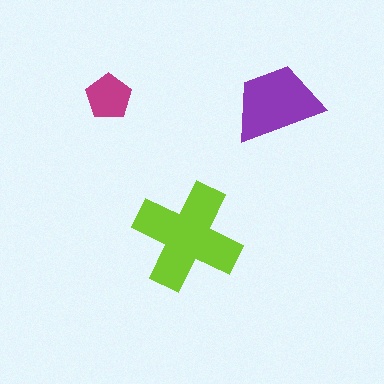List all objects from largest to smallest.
The lime cross, the purple trapezoid, the magenta pentagon.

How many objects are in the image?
There are 3 objects in the image.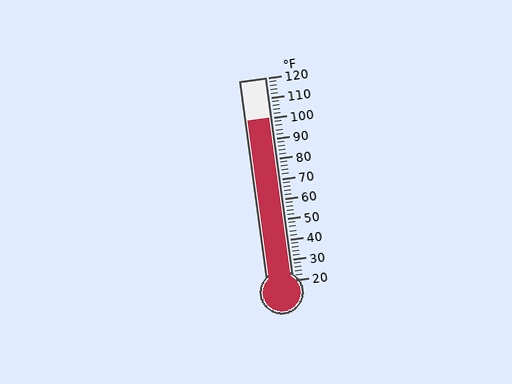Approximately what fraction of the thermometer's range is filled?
The thermometer is filled to approximately 80% of its range.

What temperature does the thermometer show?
The thermometer shows approximately 100°F.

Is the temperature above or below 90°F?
The temperature is above 90°F.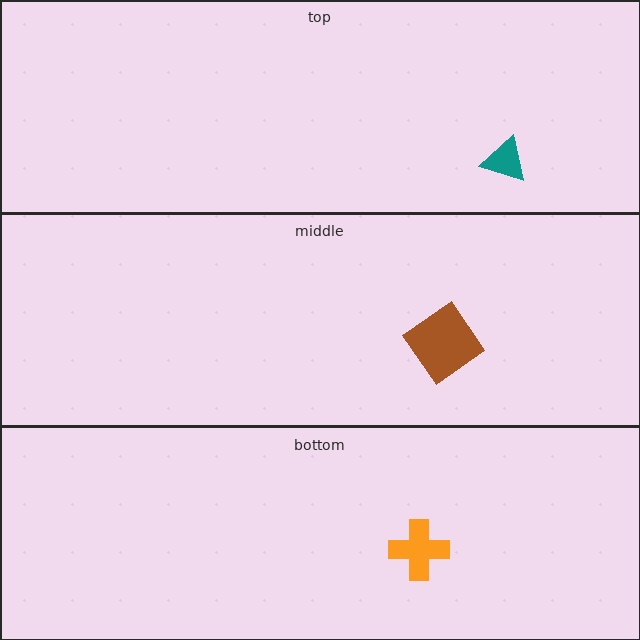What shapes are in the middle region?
The brown diamond.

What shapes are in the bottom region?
The orange cross.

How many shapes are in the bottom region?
1.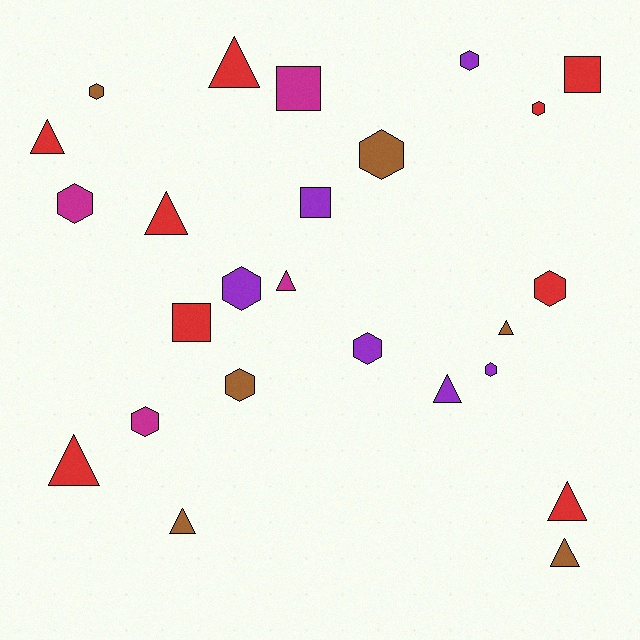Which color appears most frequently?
Red, with 9 objects.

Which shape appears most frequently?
Hexagon, with 11 objects.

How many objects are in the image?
There are 25 objects.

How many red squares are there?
There are 2 red squares.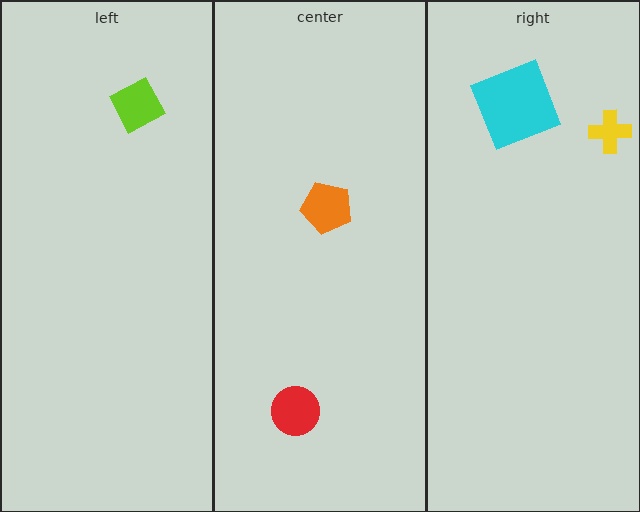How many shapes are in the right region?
2.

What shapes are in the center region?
The red circle, the orange pentagon.